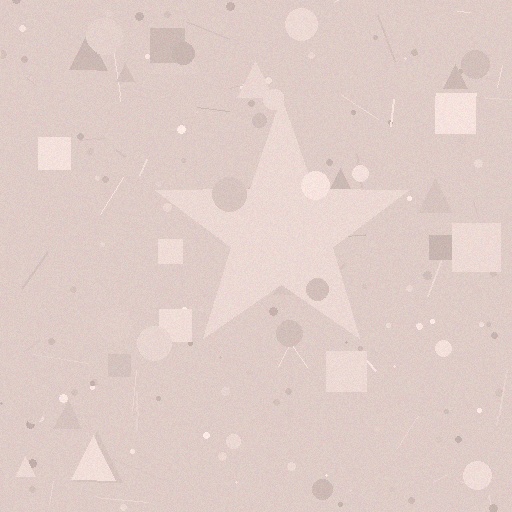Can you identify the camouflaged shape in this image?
The camouflaged shape is a star.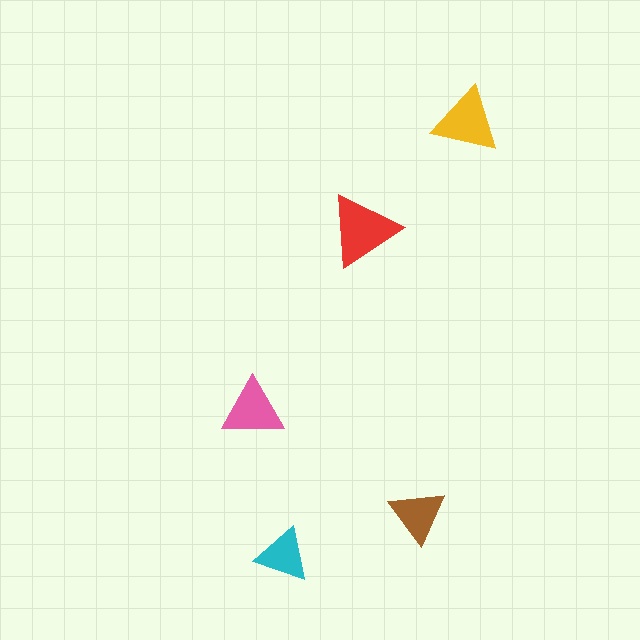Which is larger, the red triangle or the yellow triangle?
The red one.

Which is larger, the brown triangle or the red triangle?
The red one.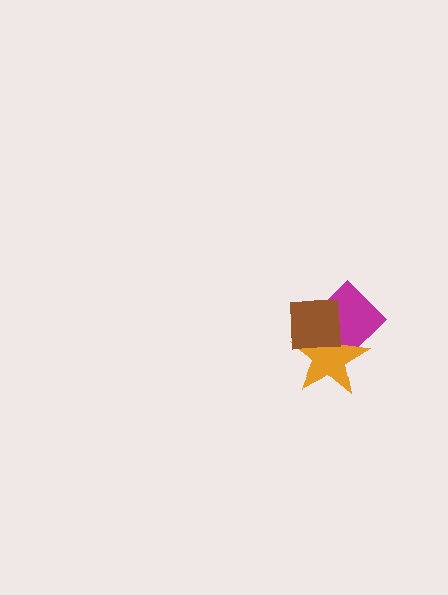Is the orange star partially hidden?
Yes, it is partially covered by another shape.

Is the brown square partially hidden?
No, no other shape covers it.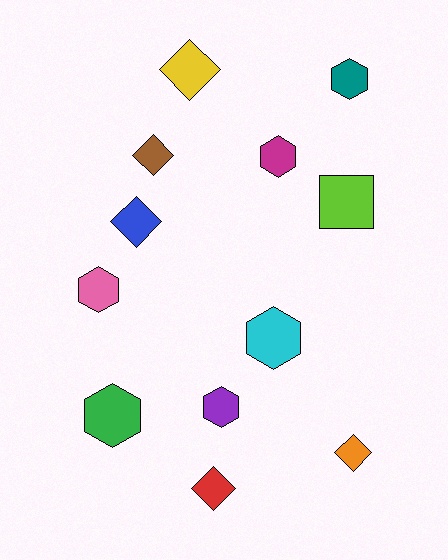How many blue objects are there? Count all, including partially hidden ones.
There is 1 blue object.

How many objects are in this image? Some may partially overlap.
There are 12 objects.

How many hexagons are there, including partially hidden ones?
There are 6 hexagons.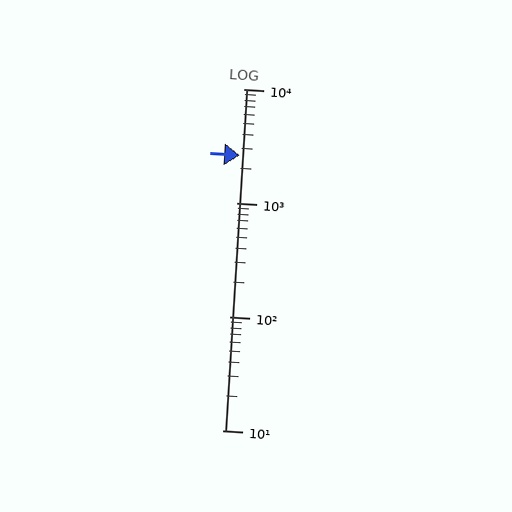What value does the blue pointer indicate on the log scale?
The pointer indicates approximately 2600.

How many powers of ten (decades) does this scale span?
The scale spans 3 decades, from 10 to 10000.